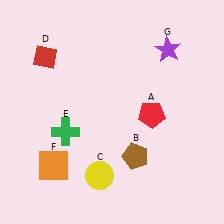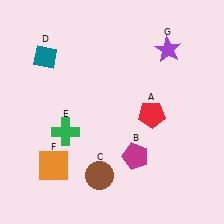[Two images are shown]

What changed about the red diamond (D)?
In Image 1, D is red. In Image 2, it changed to teal.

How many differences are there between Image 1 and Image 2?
There are 3 differences between the two images.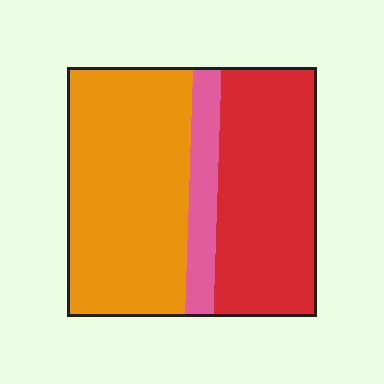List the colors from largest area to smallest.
From largest to smallest: orange, red, pink.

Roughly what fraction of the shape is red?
Red covers 40% of the shape.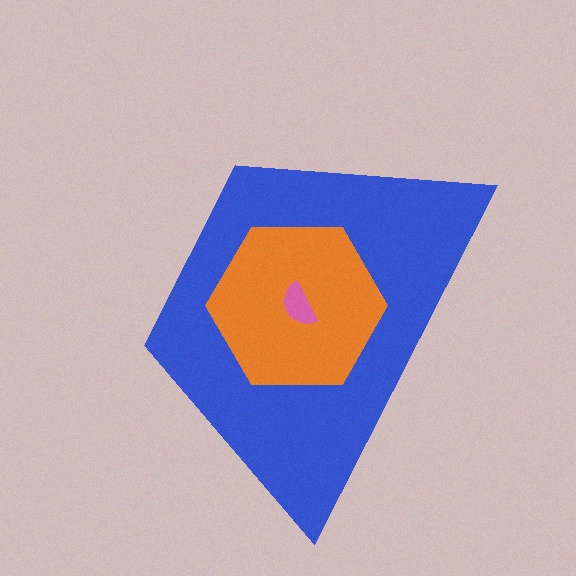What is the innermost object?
The pink semicircle.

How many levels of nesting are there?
3.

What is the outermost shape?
The blue trapezoid.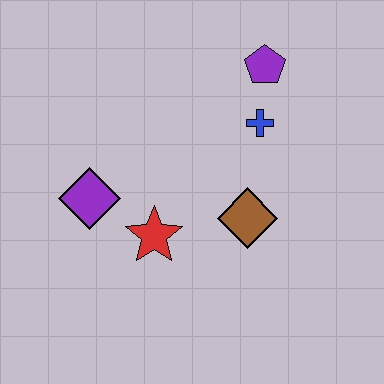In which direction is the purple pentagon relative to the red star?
The purple pentagon is above the red star.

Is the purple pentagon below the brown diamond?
No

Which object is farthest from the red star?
The purple pentagon is farthest from the red star.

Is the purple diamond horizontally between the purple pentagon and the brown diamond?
No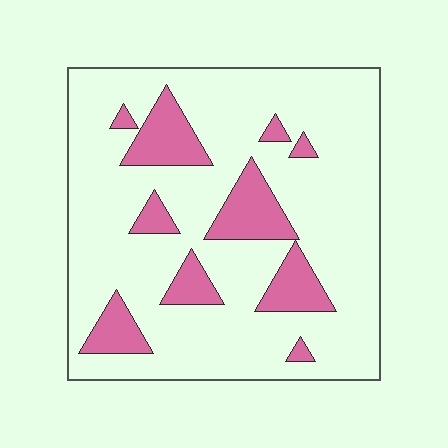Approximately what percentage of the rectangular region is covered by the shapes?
Approximately 20%.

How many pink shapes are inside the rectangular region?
10.